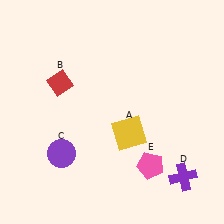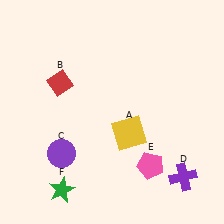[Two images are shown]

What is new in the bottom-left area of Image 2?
A green star (F) was added in the bottom-left area of Image 2.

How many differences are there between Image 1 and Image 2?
There is 1 difference between the two images.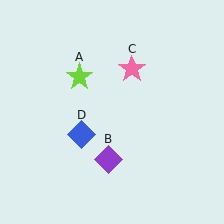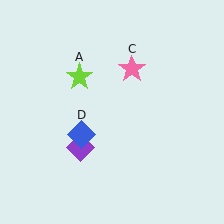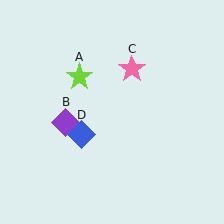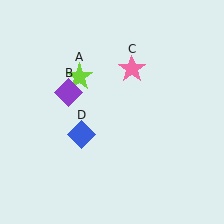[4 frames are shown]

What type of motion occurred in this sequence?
The purple diamond (object B) rotated clockwise around the center of the scene.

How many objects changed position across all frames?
1 object changed position: purple diamond (object B).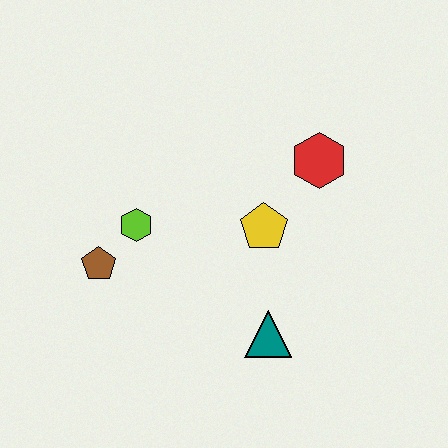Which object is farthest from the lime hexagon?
The red hexagon is farthest from the lime hexagon.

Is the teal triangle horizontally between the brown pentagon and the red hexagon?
Yes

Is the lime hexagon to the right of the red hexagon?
No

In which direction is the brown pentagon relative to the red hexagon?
The brown pentagon is to the left of the red hexagon.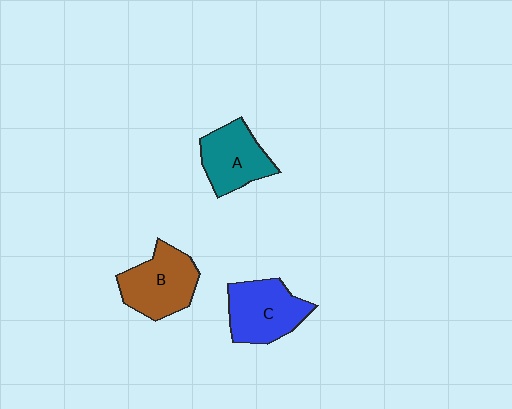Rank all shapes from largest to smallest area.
From largest to smallest: C (blue), B (brown), A (teal).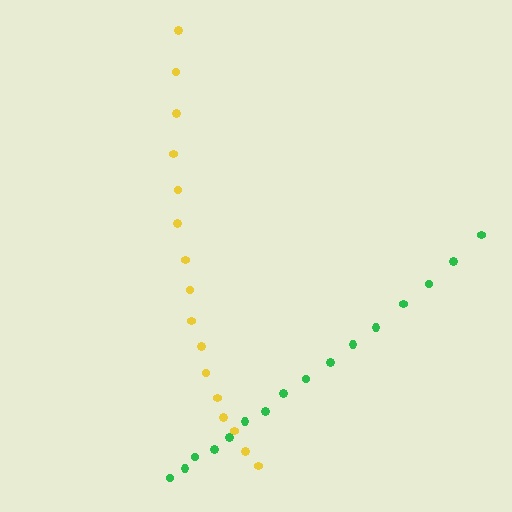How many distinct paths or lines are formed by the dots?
There are 2 distinct paths.